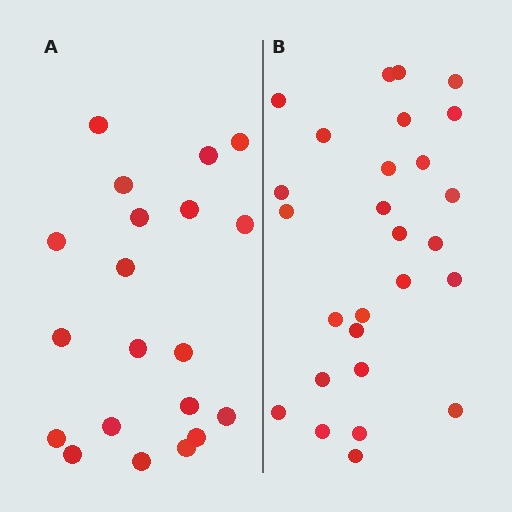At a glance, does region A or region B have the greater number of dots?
Region B (the right region) has more dots.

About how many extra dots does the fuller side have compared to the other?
Region B has roughly 8 or so more dots than region A.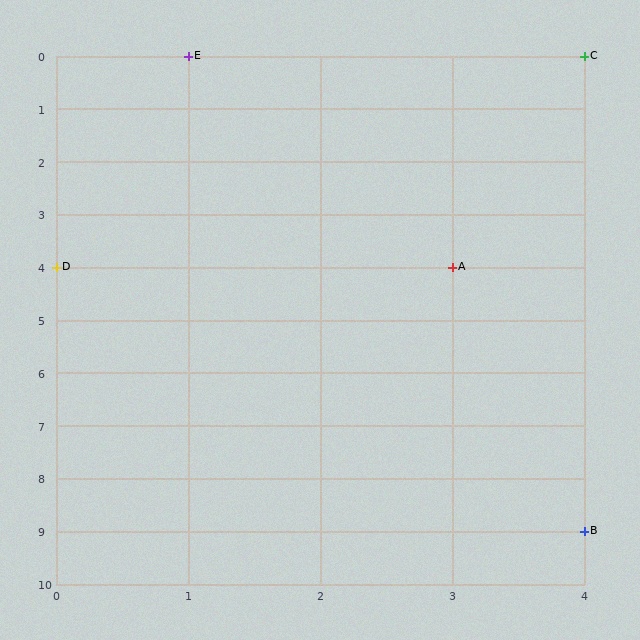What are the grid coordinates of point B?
Point B is at grid coordinates (4, 9).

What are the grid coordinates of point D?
Point D is at grid coordinates (0, 4).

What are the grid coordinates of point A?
Point A is at grid coordinates (3, 4).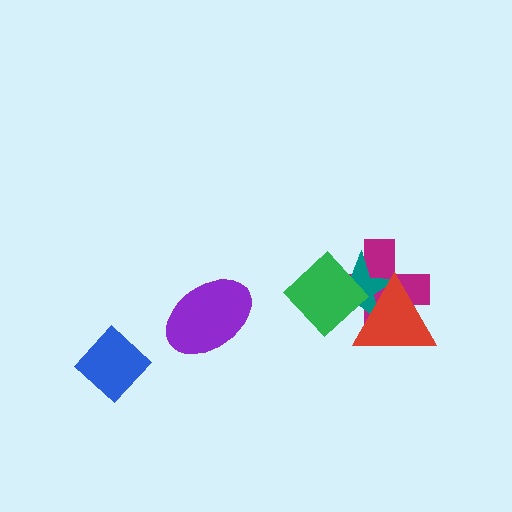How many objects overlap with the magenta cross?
3 objects overlap with the magenta cross.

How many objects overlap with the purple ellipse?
0 objects overlap with the purple ellipse.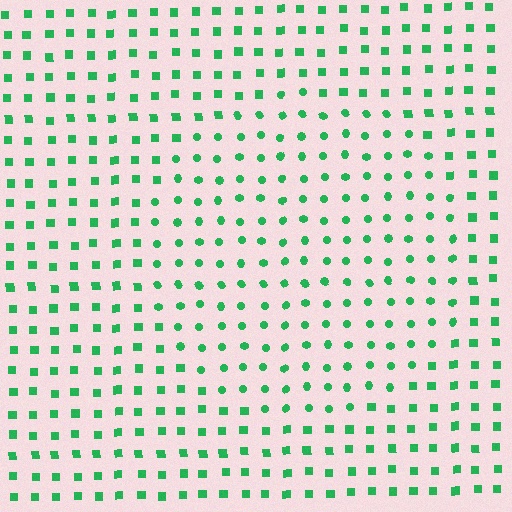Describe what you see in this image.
The image is filled with small green elements arranged in a uniform grid. A circle-shaped region contains circles, while the surrounding area contains squares. The boundary is defined purely by the change in element shape.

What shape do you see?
I see a circle.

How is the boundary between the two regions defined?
The boundary is defined by a change in element shape: circles inside vs. squares outside. All elements share the same color and spacing.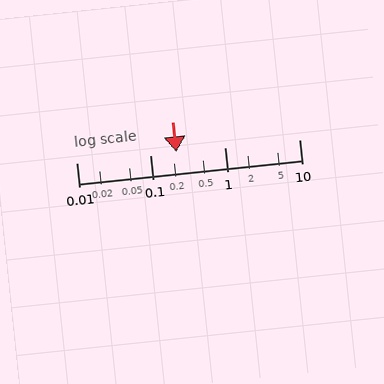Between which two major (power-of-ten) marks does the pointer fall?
The pointer is between 0.1 and 1.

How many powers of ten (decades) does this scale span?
The scale spans 3 decades, from 0.01 to 10.